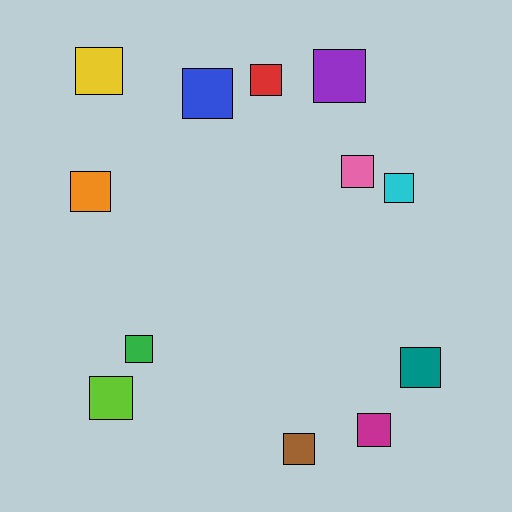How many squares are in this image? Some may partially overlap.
There are 12 squares.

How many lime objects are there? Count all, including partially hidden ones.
There is 1 lime object.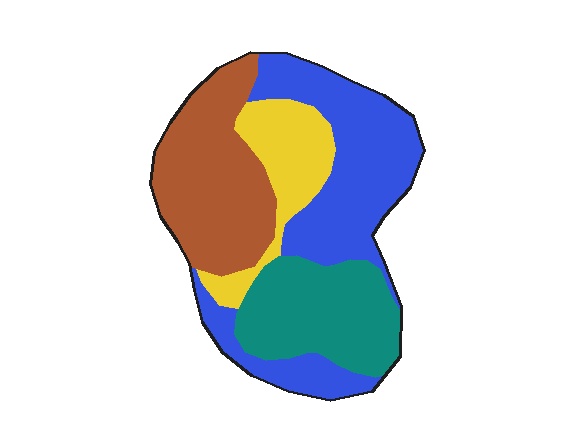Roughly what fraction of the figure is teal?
Teal covers around 20% of the figure.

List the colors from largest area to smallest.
From largest to smallest: blue, brown, teal, yellow.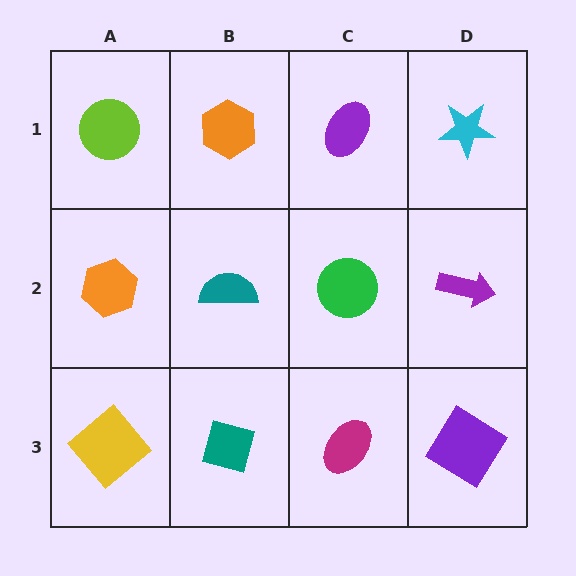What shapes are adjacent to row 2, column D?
A cyan star (row 1, column D), a purple diamond (row 3, column D), a green circle (row 2, column C).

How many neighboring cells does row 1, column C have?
3.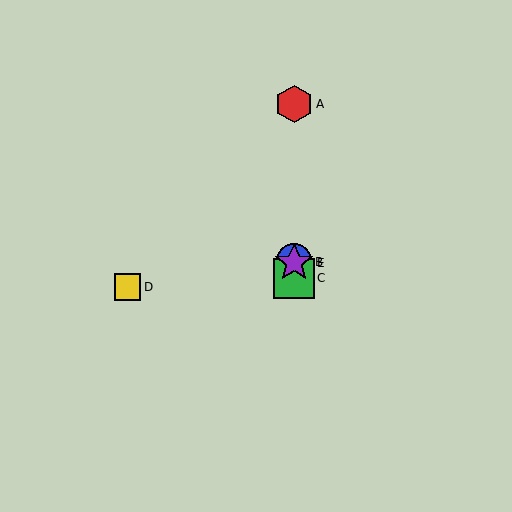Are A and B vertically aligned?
Yes, both are at x≈294.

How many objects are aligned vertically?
4 objects (A, B, C, E) are aligned vertically.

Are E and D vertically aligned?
No, E is at x≈294 and D is at x≈128.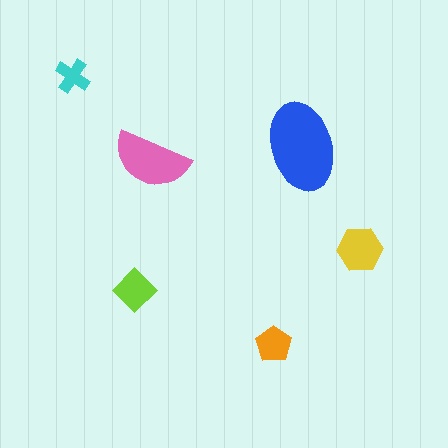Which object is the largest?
The blue ellipse.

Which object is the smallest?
The cyan cross.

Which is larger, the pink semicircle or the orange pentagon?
The pink semicircle.